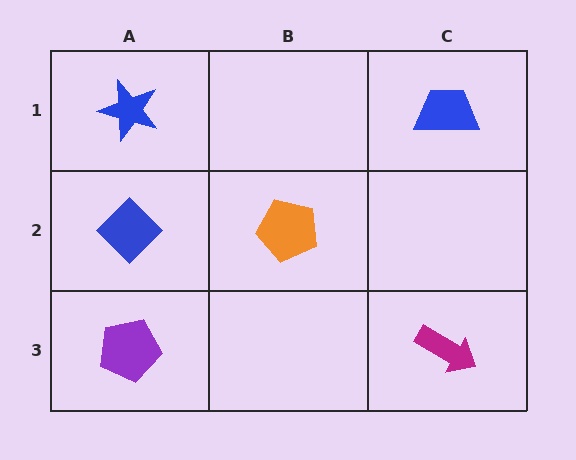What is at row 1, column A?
A blue star.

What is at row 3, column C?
A magenta arrow.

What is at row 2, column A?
A blue diamond.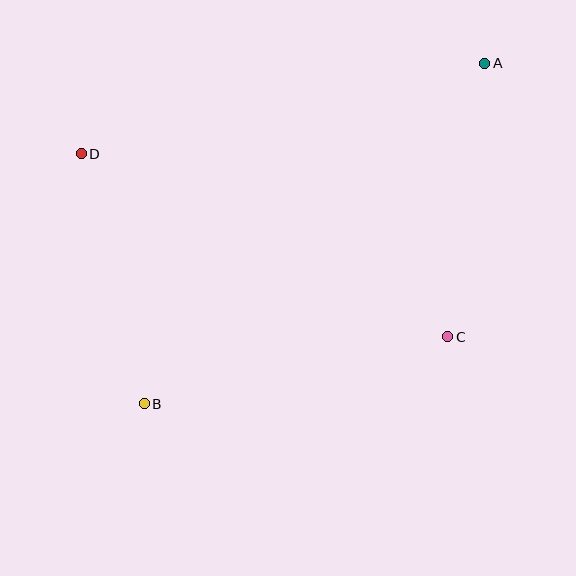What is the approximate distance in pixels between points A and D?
The distance between A and D is approximately 414 pixels.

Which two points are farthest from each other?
Points A and B are farthest from each other.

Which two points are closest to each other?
Points B and D are closest to each other.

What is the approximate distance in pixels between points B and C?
The distance between B and C is approximately 310 pixels.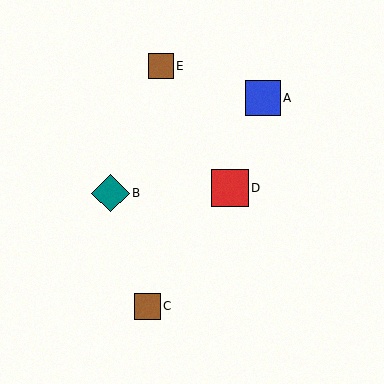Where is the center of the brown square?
The center of the brown square is at (161, 66).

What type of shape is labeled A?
Shape A is a blue square.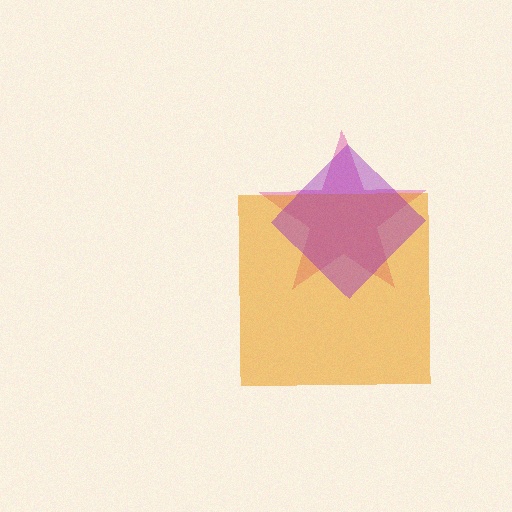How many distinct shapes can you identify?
There are 3 distinct shapes: a pink star, an orange square, a purple diamond.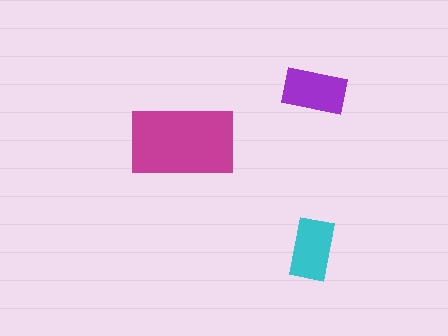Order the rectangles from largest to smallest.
the magenta one, the purple one, the cyan one.